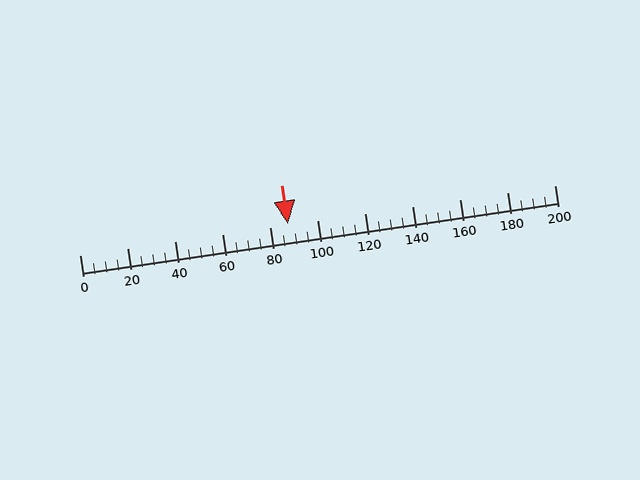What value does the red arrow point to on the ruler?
The red arrow points to approximately 88.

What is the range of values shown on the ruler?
The ruler shows values from 0 to 200.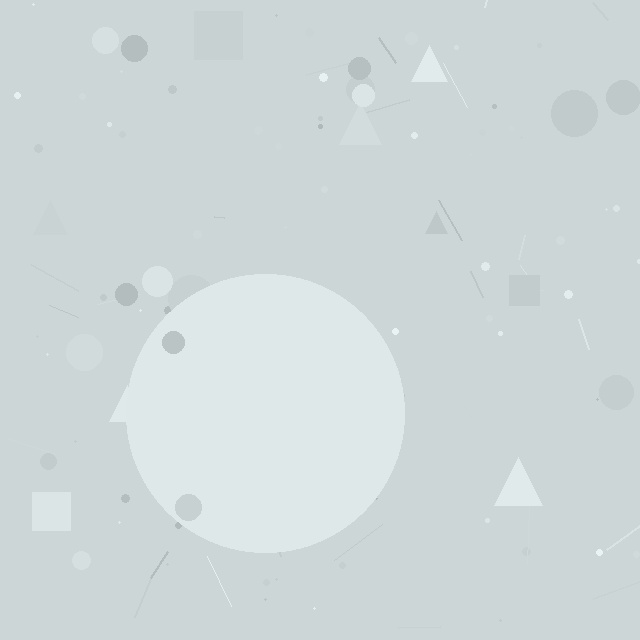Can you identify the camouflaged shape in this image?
The camouflaged shape is a circle.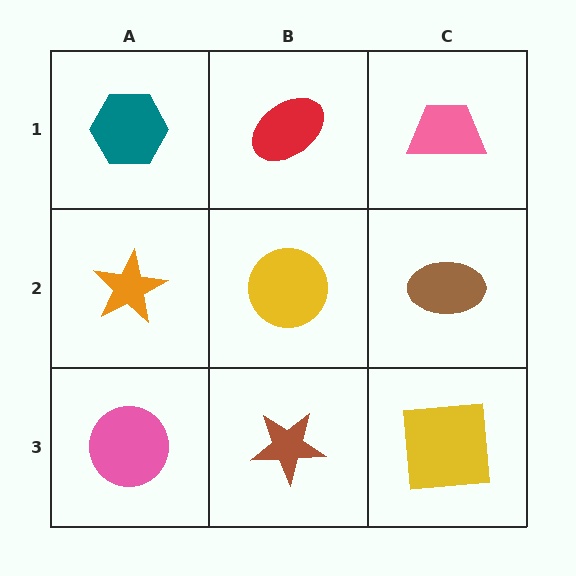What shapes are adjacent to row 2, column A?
A teal hexagon (row 1, column A), a pink circle (row 3, column A), a yellow circle (row 2, column B).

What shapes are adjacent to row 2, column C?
A pink trapezoid (row 1, column C), a yellow square (row 3, column C), a yellow circle (row 2, column B).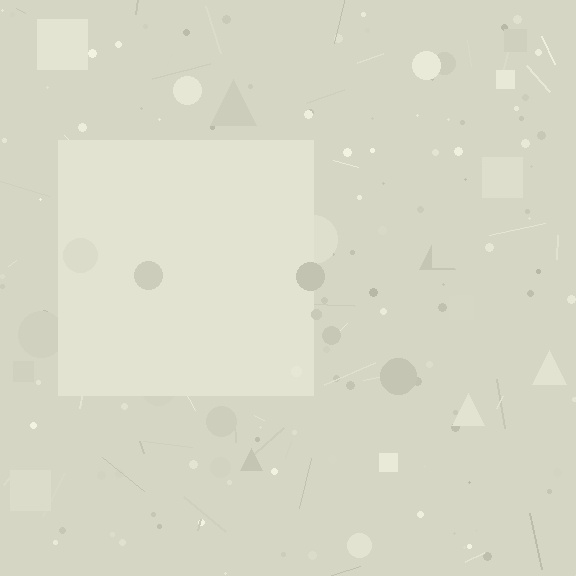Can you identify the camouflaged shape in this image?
The camouflaged shape is a square.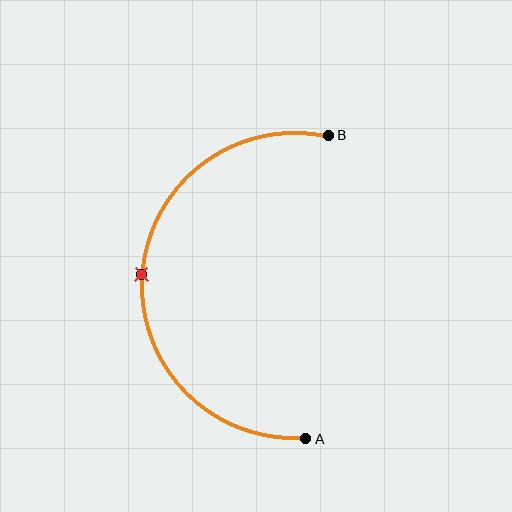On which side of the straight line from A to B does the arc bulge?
The arc bulges to the left of the straight line connecting A and B.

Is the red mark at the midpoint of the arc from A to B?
Yes. The red mark lies on the arc at equal arc-length from both A and B — it is the arc midpoint.